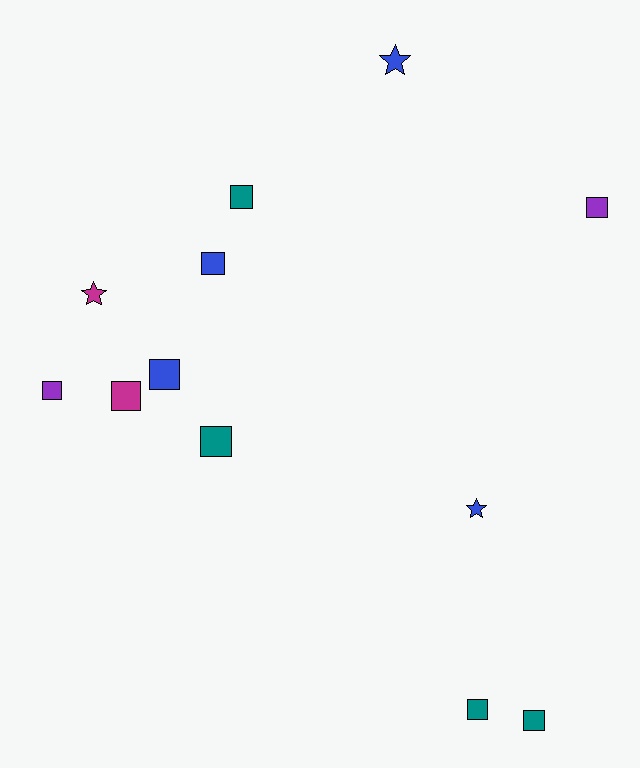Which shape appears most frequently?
Square, with 9 objects.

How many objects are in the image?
There are 12 objects.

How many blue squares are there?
There are 2 blue squares.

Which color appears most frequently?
Blue, with 4 objects.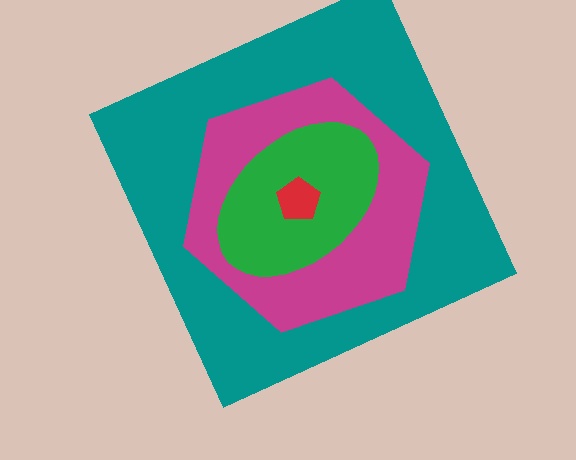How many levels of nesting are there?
4.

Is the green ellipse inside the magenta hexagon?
Yes.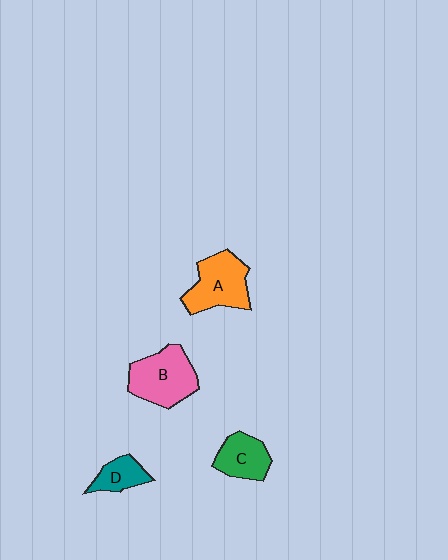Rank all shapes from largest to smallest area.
From largest to smallest: B (pink), A (orange), C (green), D (teal).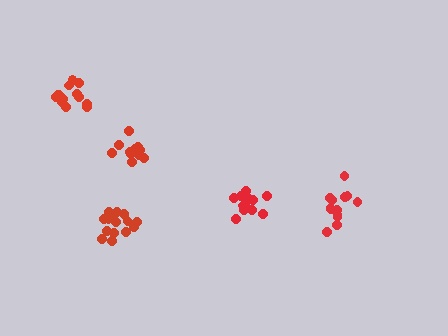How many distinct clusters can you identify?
There are 5 distinct clusters.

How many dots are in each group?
Group 1: 13 dots, Group 2: 11 dots, Group 3: 15 dots, Group 4: 14 dots, Group 5: 14 dots (67 total).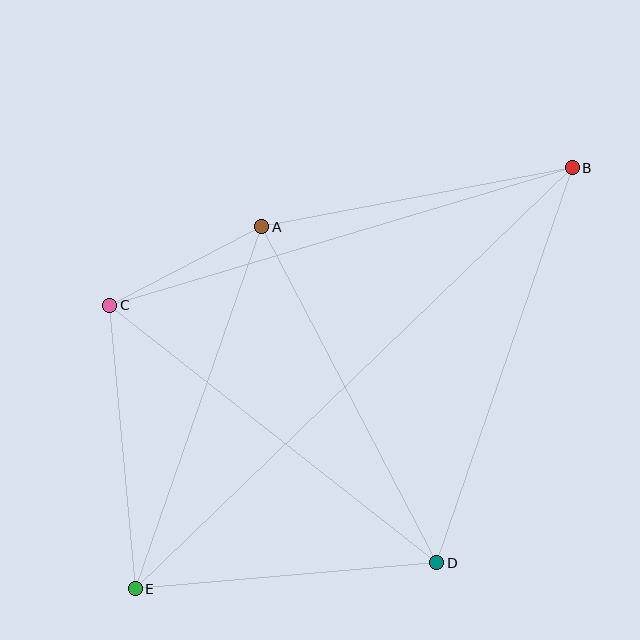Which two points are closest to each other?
Points A and C are closest to each other.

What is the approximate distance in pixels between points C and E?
The distance between C and E is approximately 285 pixels.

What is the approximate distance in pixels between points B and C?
The distance between B and C is approximately 483 pixels.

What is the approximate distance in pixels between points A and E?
The distance between A and E is approximately 384 pixels.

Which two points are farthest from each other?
Points B and E are farthest from each other.